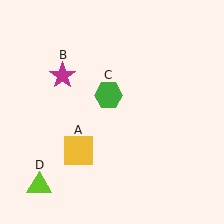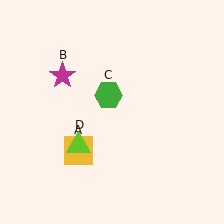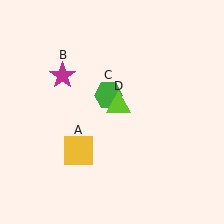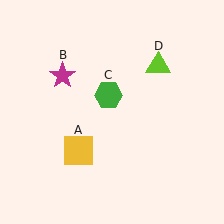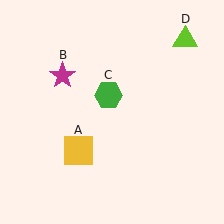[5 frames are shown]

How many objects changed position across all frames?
1 object changed position: lime triangle (object D).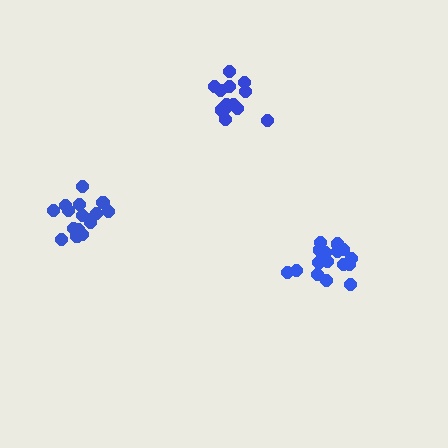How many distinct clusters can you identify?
There are 3 distinct clusters.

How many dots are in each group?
Group 1: 14 dots, Group 2: 17 dots, Group 3: 16 dots (47 total).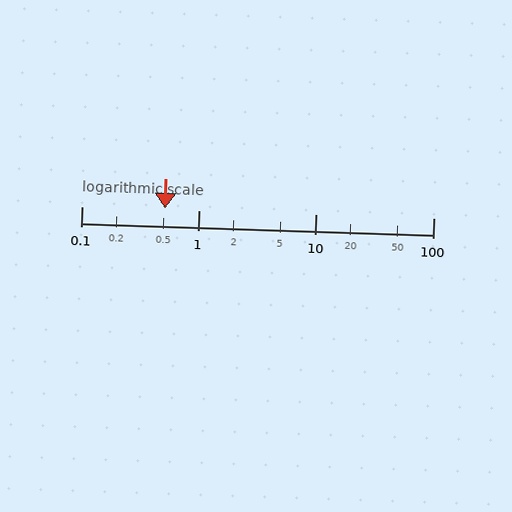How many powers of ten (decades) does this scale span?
The scale spans 3 decades, from 0.1 to 100.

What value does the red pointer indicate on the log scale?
The pointer indicates approximately 0.51.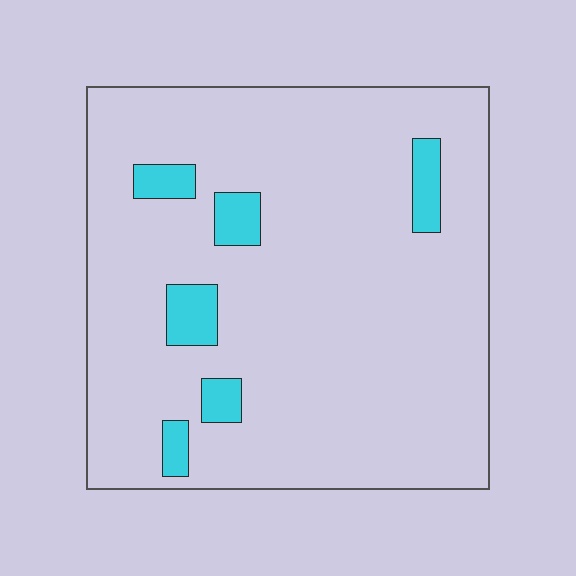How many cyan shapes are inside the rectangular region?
6.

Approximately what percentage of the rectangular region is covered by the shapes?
Approximately 10%.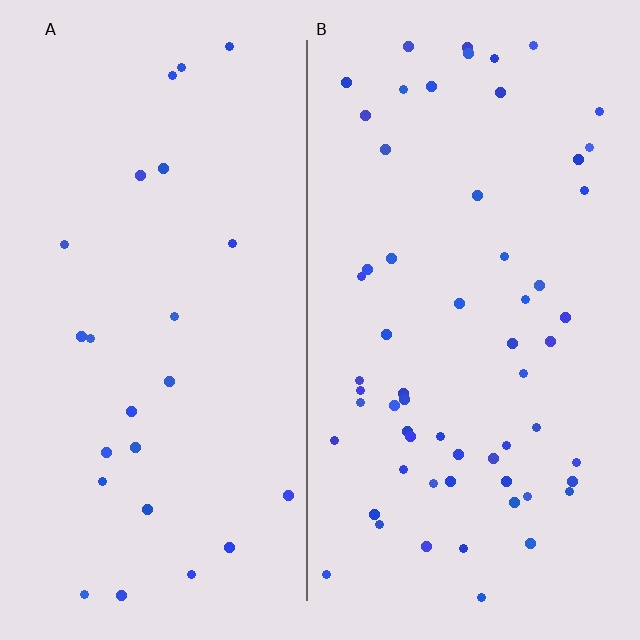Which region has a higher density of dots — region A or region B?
B (the right).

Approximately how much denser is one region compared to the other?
Approximately 2.5× — region B over region A.